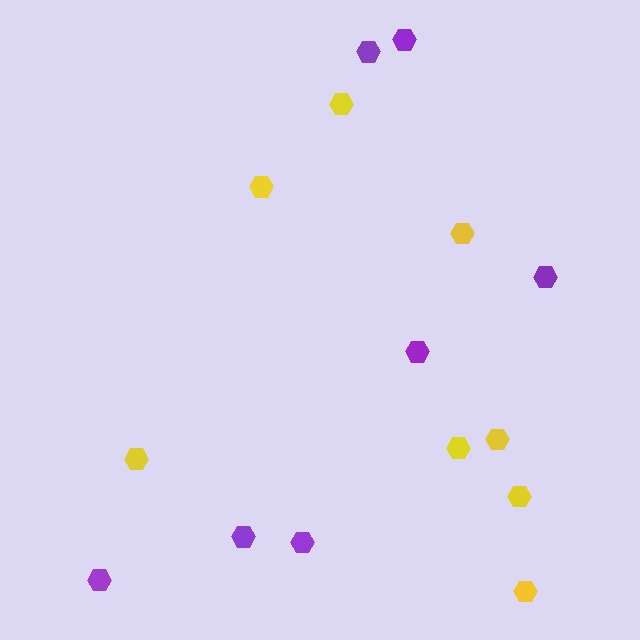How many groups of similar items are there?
There are 2 groups: one group of yellow hexagons (8) and one group of purple hexagons (7).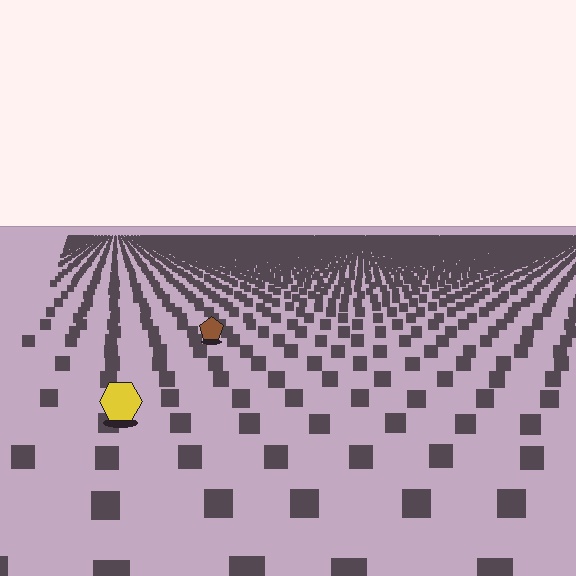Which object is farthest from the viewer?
The brown pentagon is farthest from the viewer. It appears smaller and the ground texture around it is denser.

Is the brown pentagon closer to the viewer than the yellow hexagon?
No. The yellow hexagon is closer — you can tell from the texture gradient: the ground texture is coarser near it.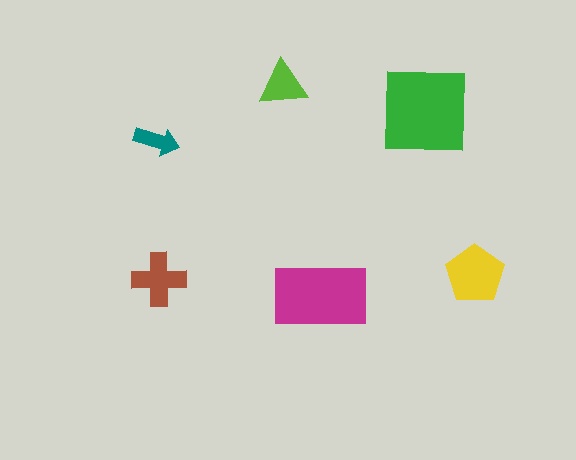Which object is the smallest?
The teal arrow.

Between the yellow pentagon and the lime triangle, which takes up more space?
The yellow pentagon.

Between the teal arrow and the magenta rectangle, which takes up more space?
The magenta rectangle.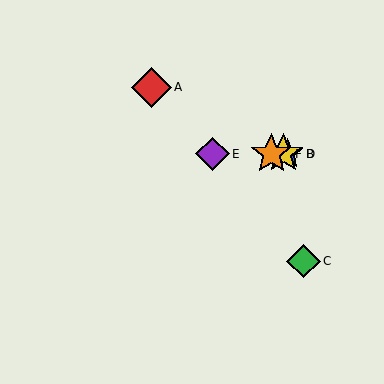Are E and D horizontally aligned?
Yes, both are at y≈154.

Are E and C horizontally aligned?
No, E is at y≈154 and C is at y≈261.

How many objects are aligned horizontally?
4 objects (B, D, E, F) are aligned horizontally.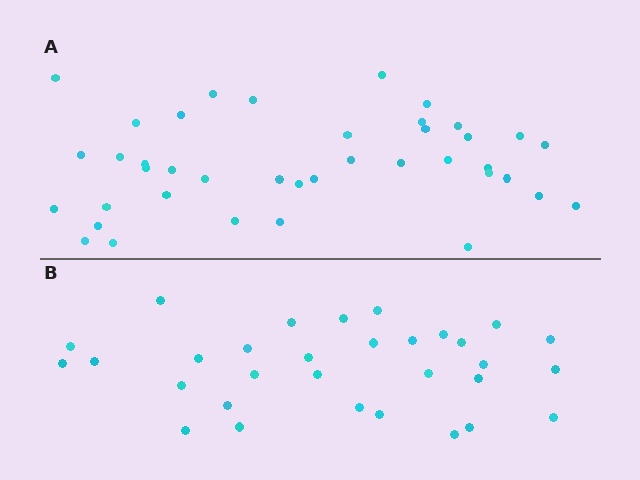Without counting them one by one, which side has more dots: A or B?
Region A (the top region) has more dots.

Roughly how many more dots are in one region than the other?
Region A has roughly 8 or so more dots than region B.